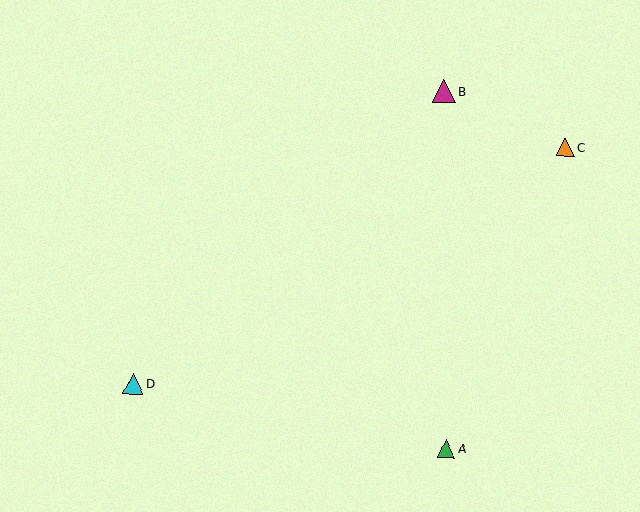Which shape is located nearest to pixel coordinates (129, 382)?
The cyan triangle (labeled D) at (133, 384) is nearest to that location.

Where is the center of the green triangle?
The center of the green triangle is at (446, 449).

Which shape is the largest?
The magenta triangle (labeled B) is the largest.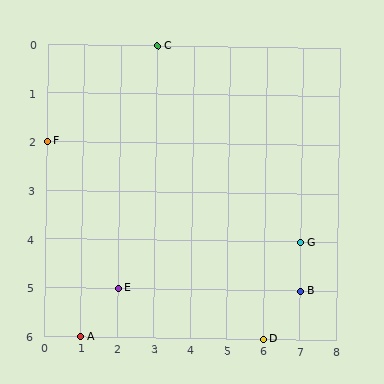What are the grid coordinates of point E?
Point E is at grid coordinates (2, 5).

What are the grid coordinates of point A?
Point A is at grid coordinates (1, 6).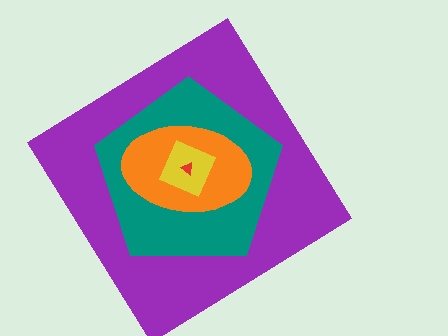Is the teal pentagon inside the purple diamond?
Yes.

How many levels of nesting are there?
5.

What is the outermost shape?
The purple diamond.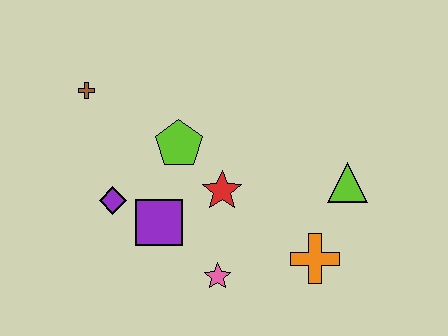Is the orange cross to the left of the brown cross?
No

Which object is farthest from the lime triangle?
The brown cross is farthest from the lime triangle.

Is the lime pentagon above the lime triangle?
Yes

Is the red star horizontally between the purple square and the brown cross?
No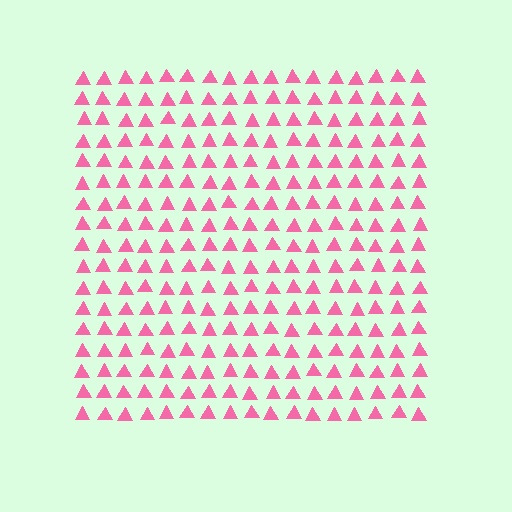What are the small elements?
The small elements are triangles.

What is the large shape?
The large shape is a square.